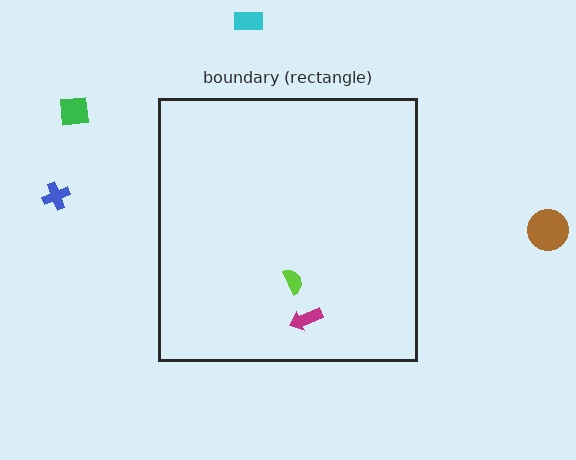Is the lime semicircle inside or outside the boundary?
Inside.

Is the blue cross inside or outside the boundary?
Outside.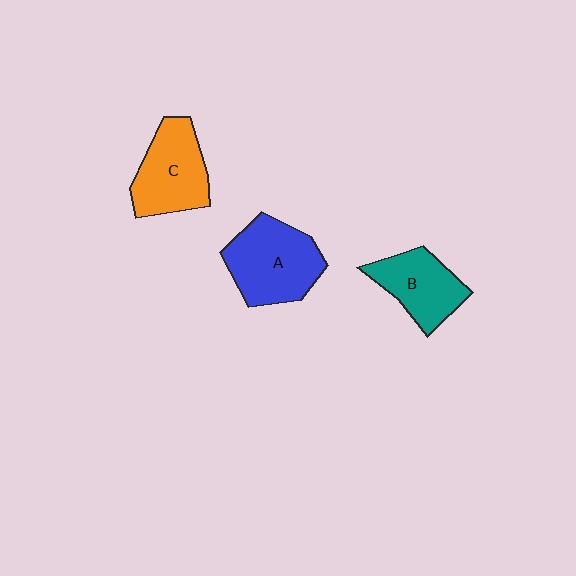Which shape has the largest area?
Shape A (blue).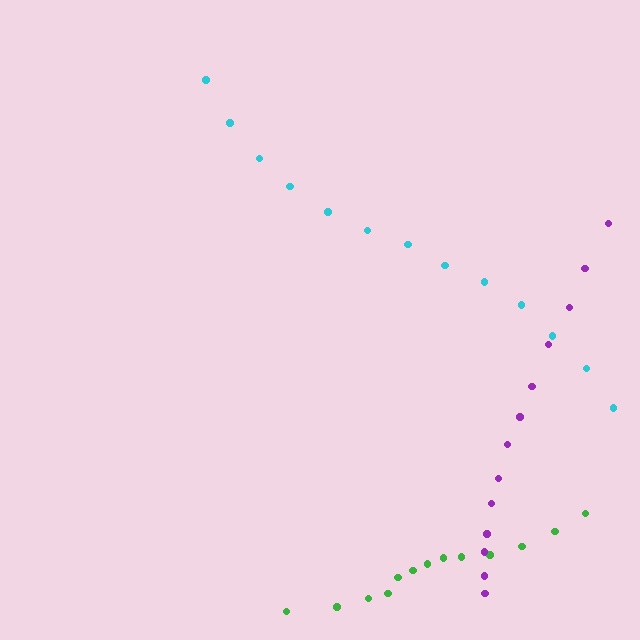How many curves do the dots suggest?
There are 3 distinct paths.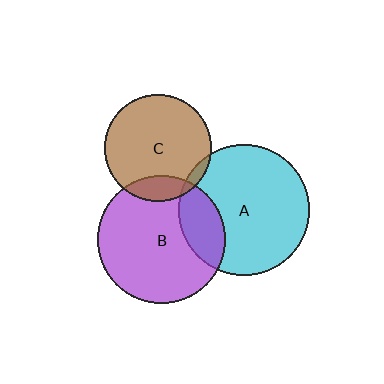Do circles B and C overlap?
Yes.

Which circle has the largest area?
Circle A (cyan).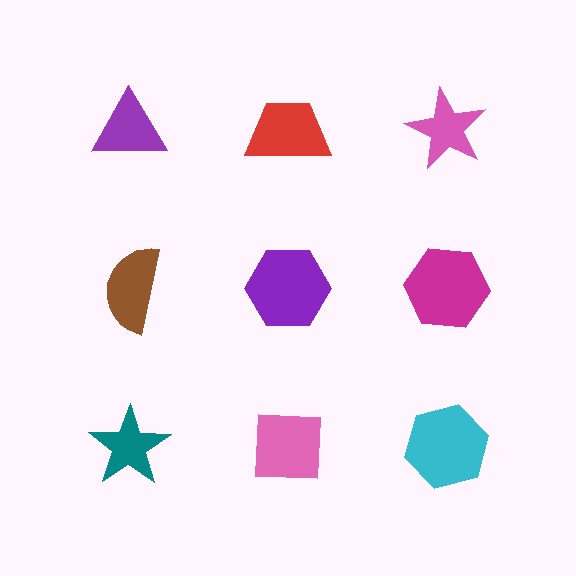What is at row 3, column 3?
A cyan hexagon.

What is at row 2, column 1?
A brown semicircle.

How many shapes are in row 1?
3 shapes.